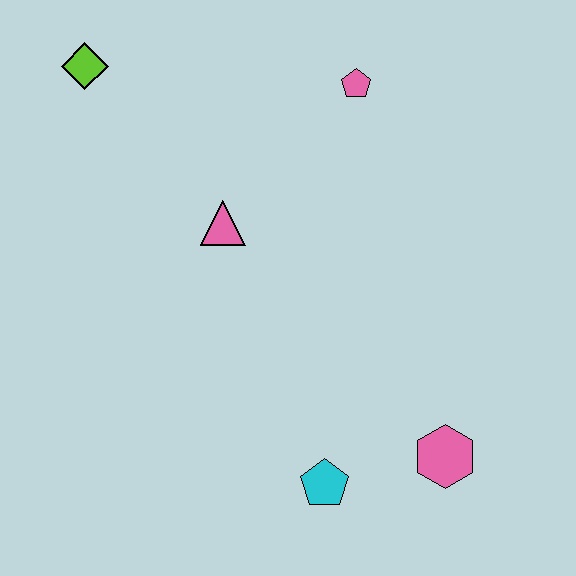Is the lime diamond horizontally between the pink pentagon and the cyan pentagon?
No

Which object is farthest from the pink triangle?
The pink hexagon is farthest from the pink triangle.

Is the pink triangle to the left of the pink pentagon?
Yes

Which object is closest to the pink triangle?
The pink pentagon is closest to the pink triangle.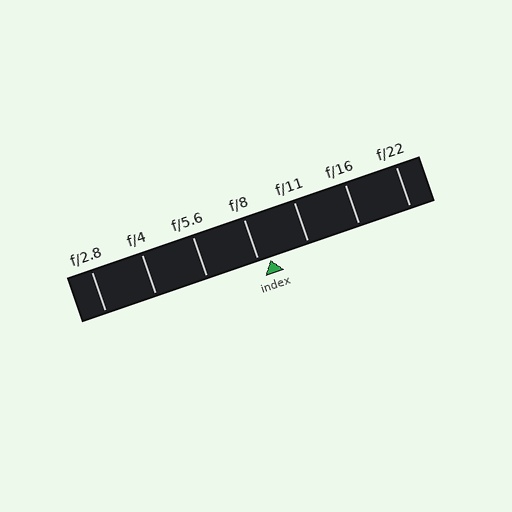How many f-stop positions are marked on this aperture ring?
There are 7 f-stop positions marked.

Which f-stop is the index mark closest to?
The index mark is closest to f/8.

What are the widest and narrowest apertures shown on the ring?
The widest aperture shown is f/2.8 and the narrowest is f/22.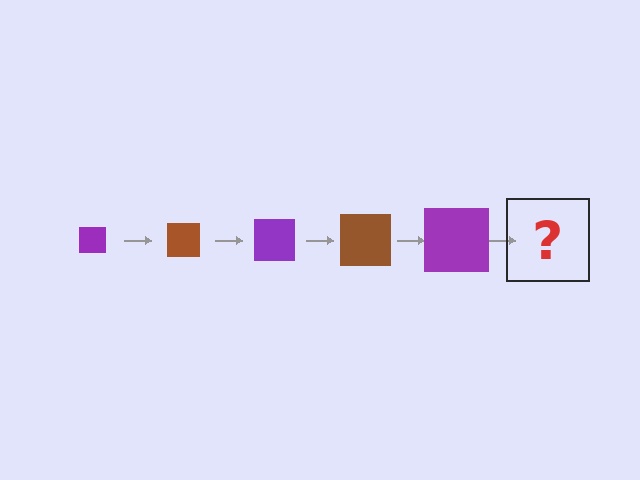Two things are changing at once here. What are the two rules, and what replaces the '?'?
The two rules are that the square grows larger each step and the color cycles through purple and brown. The '?' should be a brown square, larger than the previous one.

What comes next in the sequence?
The next element should be a brown square, larger than the previous one.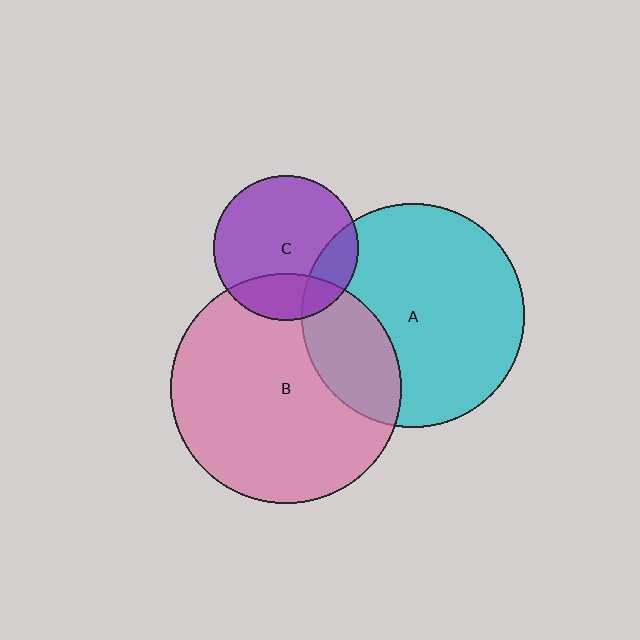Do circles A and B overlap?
Yes.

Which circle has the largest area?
Circle B (pink).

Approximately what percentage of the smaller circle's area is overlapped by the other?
Approximately 25%.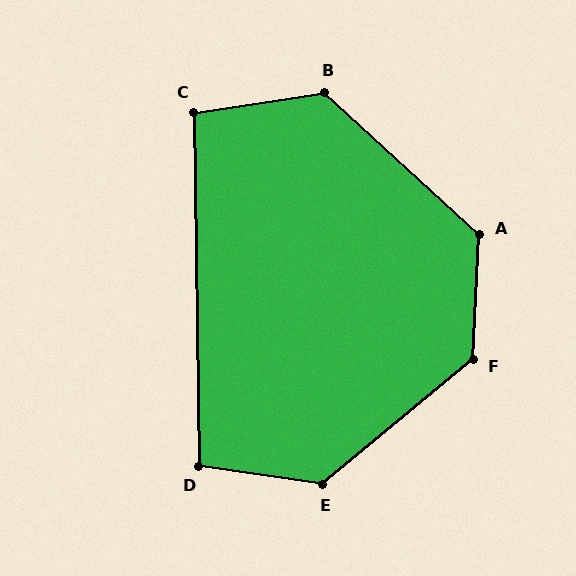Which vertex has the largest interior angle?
E, at approximately 132 degrees.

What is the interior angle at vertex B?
Approximately 129 degrees (obtuse).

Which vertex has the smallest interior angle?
C, at approximately 98 degrees.